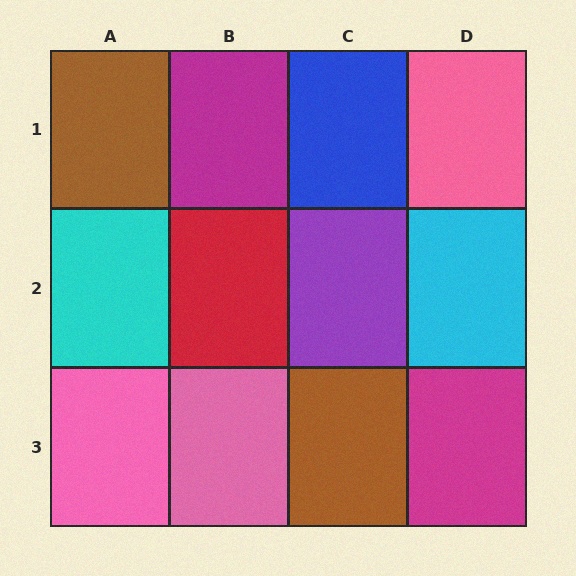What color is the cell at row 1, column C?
Blue.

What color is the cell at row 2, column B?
Red.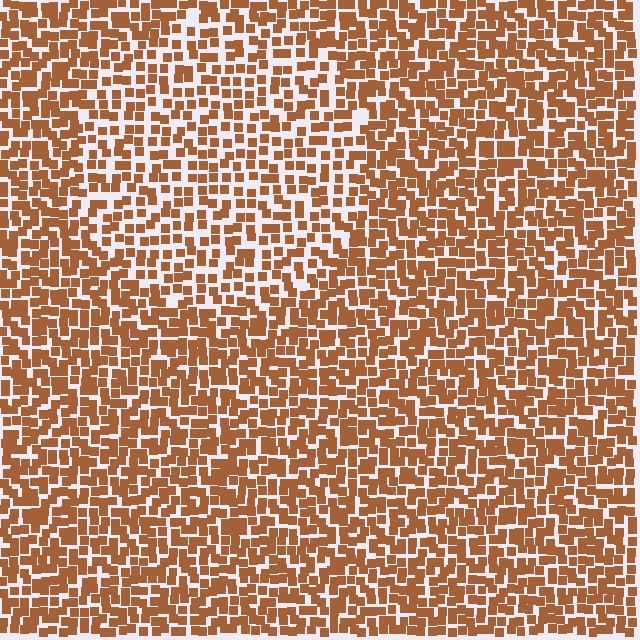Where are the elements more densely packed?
The elements are more densely packed outside the circle boundary.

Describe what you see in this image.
The image contains small brown elements arranged at two different densities. A circle-shaped region is visible where the elements are less densely packed than the surrounding area.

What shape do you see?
I see a circle.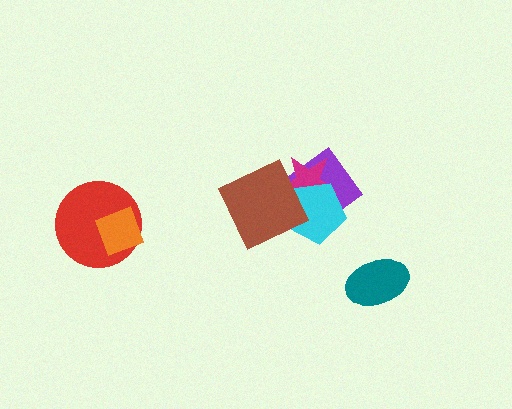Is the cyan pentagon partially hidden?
Yes, it is partially covered by another shape.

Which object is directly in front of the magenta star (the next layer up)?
The cyan pentagon is directly in front of the magenta star.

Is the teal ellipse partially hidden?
No, no other shape covers it.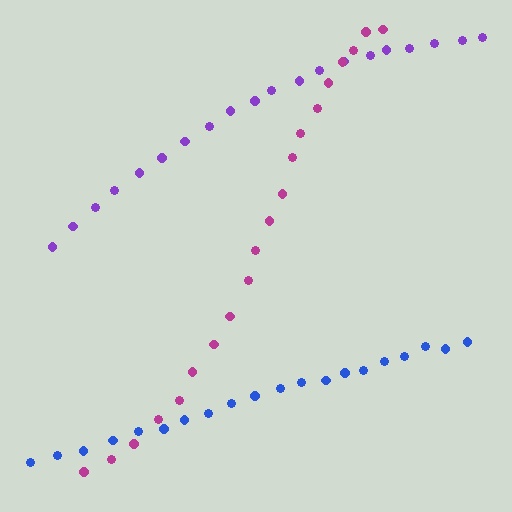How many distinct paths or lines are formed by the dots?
There are 3 distinct paths.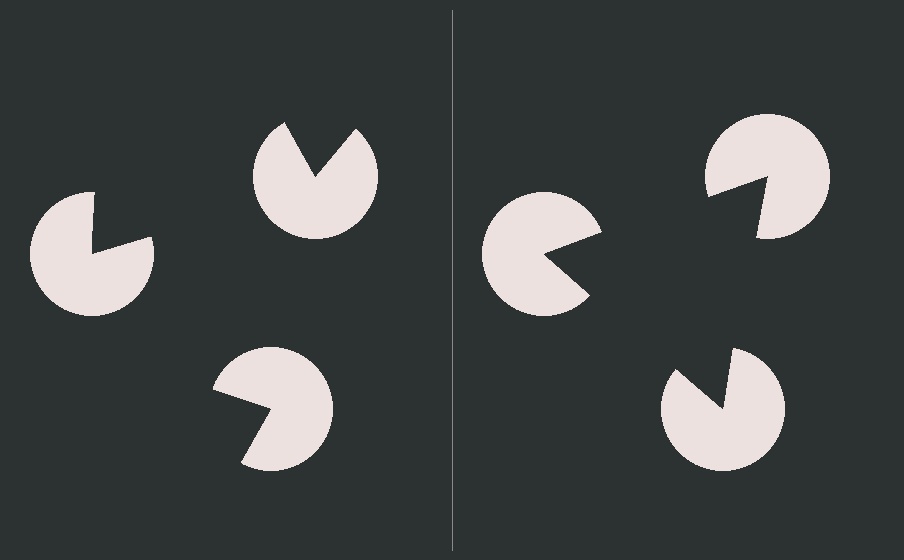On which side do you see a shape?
An illusory triangle appears on the right side. On the left side the wedge cuts are rotated, so no coherent shape forms.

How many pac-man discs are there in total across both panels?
6 — 3 on each side.